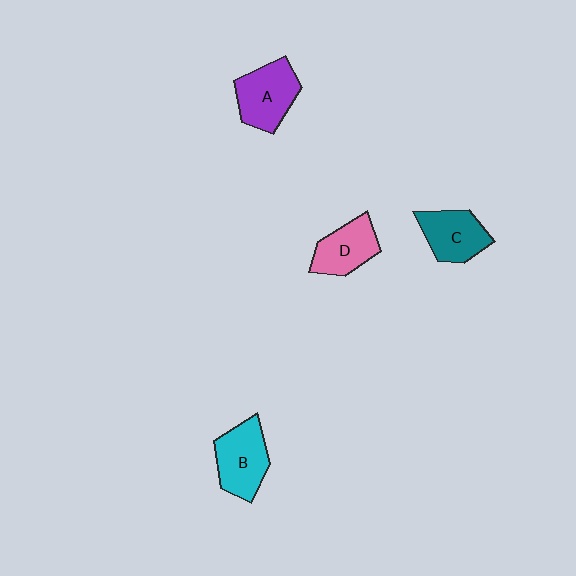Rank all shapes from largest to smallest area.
From largest to smallest: A (purple), B (cyan), C (teal), D (pink).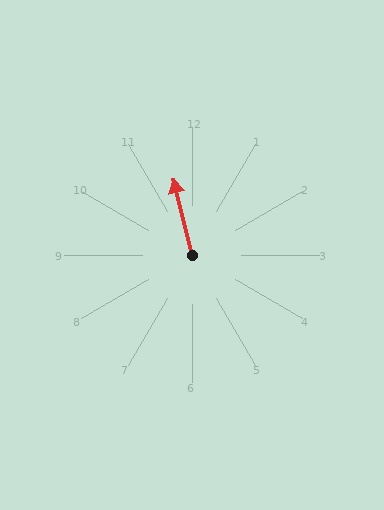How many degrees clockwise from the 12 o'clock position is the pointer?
Approximately 346 degrees.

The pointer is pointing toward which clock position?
Roughly 12 o'clock.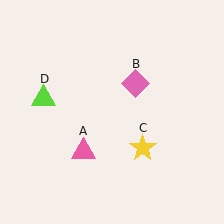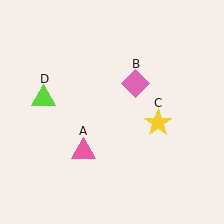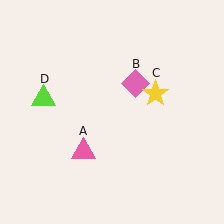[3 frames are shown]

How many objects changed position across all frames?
1 object changed position: yellow star (object C).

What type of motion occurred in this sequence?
The yellow star (object C) rotated counterclockwise around the center of the scene.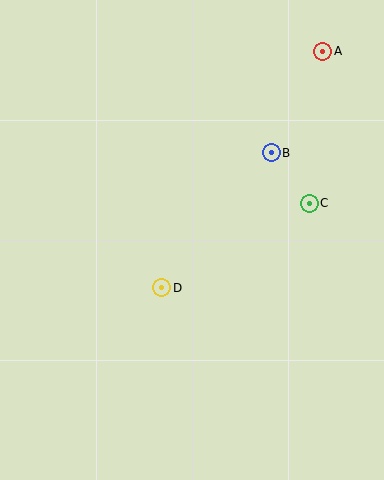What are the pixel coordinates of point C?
Point C is at (309, 203).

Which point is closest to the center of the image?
Point D at (162, 288) is closest to the center.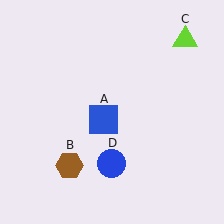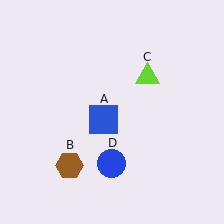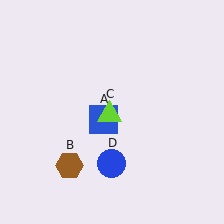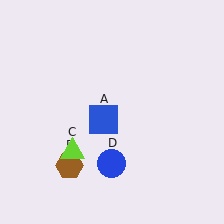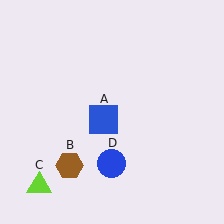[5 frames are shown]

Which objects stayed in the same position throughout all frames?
Blue square (object A) and brown hexagon (object B) and blue circle (object D) remained stationary.